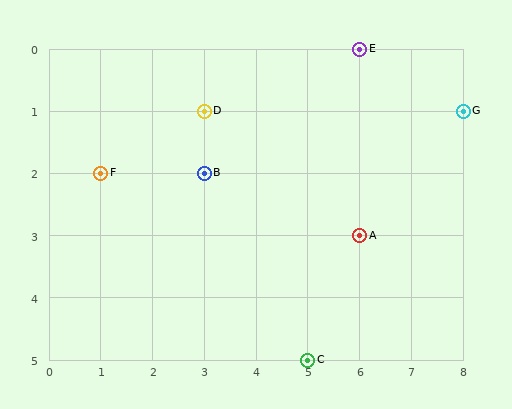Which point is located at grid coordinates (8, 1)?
Point G is at (8, 1).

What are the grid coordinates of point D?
Point D is at grid coordinates (3, 1).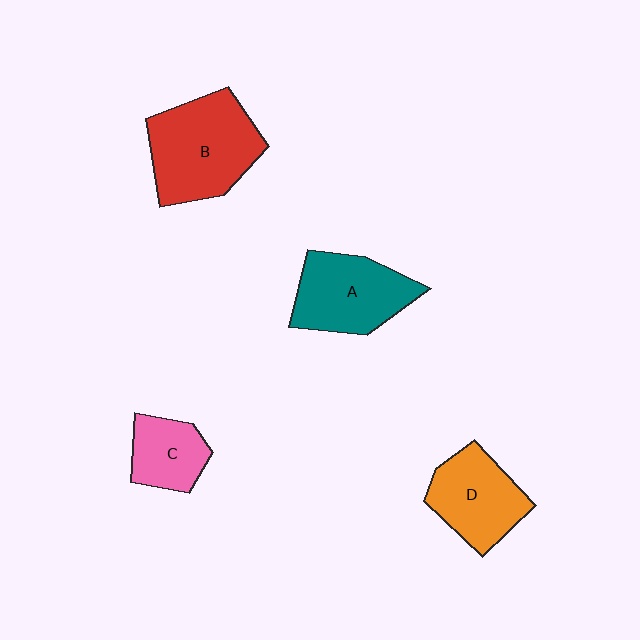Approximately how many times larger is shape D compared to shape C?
Approximately 1.5 times.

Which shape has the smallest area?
Shape C (pink).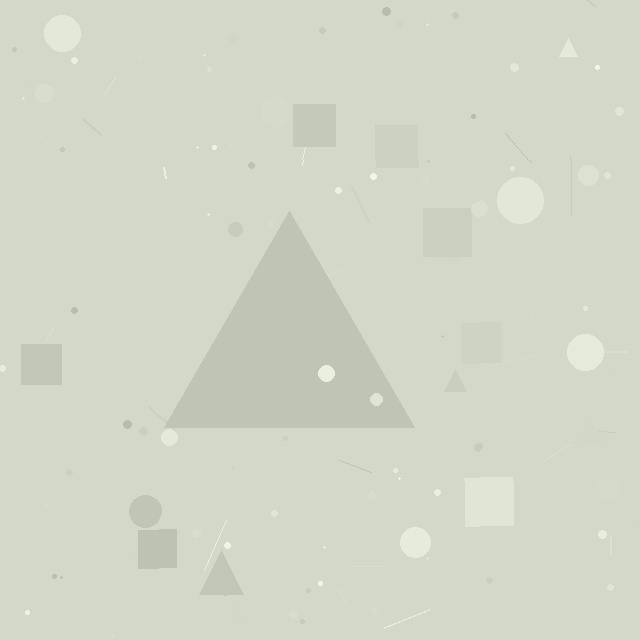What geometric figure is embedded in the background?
A triangle is embedded in the background.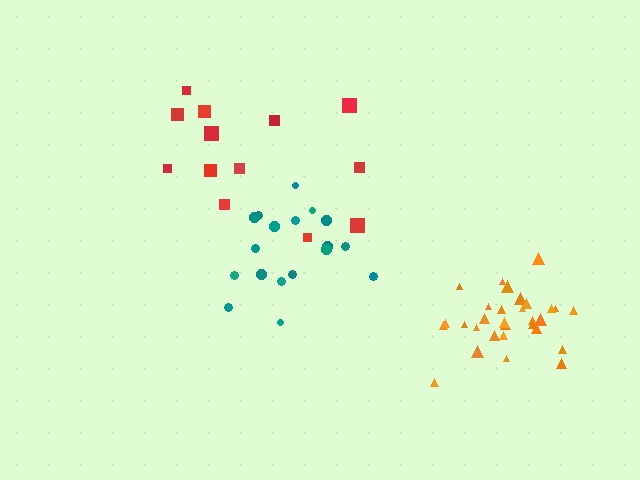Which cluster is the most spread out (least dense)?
Red.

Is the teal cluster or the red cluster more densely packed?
Teal.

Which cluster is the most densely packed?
Orange.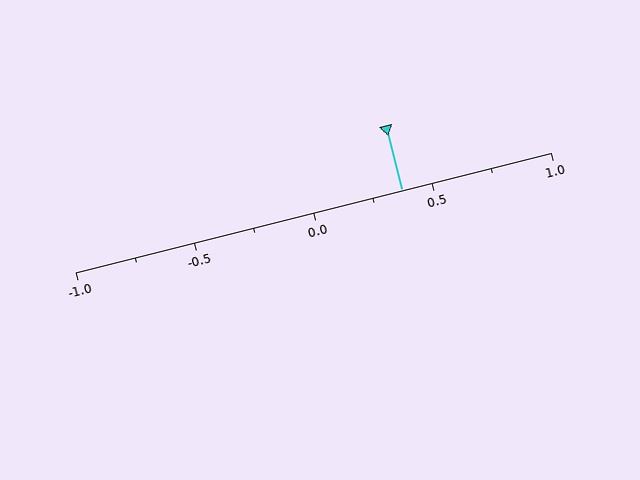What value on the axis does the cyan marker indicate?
The marker indicates approximately 0.38.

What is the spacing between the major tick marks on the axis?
The major ticks are spaced 0.5 apart.